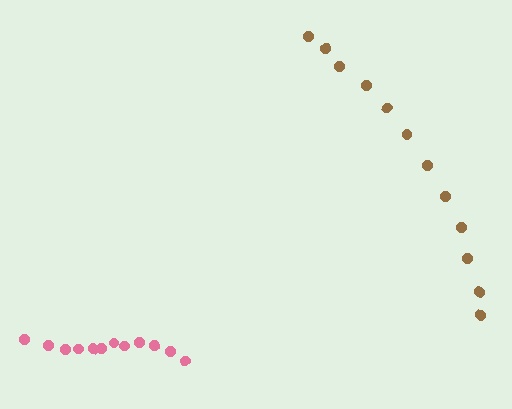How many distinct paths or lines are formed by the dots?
There are 2 distinct paths.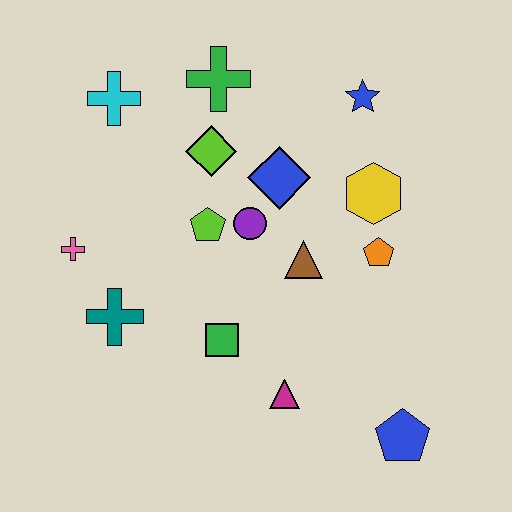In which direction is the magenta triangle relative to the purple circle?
The magenta triangle is below the purple circle.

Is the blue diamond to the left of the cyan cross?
No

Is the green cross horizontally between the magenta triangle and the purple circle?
No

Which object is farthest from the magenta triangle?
The cyan cross is farthest from the magenta triangle.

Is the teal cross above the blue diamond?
No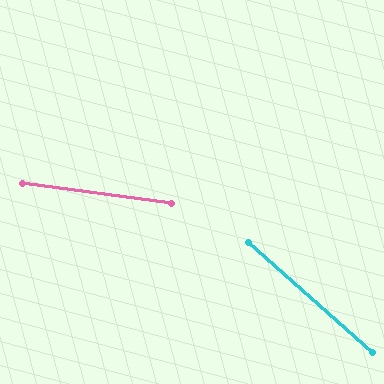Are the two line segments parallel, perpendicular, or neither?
Neither parallel nor perpendicular — they differ by about 34°.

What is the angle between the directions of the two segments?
Approximately 34 degrees.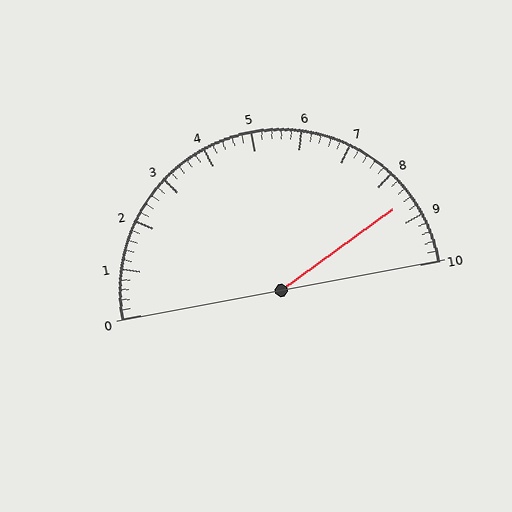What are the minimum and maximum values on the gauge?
The gauge ranges from 0 to 10.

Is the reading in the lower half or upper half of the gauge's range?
The reading is in the upper half of the range (0 to 10).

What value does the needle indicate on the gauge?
The needle indicates approximately 8.6.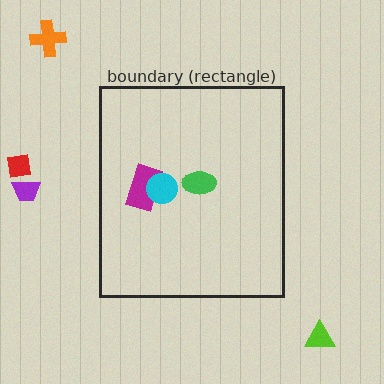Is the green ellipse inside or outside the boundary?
Inside.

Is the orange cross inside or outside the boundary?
Outside.